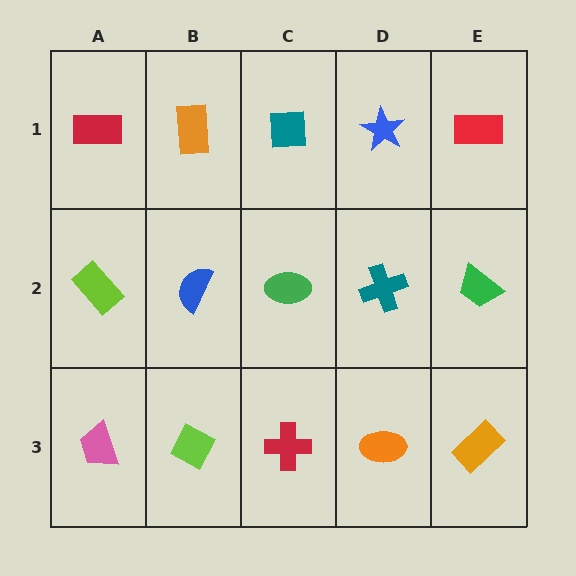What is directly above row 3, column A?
A lime rectangle.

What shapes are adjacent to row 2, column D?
A blue star (row 1, column D), an orange ellipse (row 3, column D), a green ellipse (row 2, column C), a green trapezoid (row 2, column E).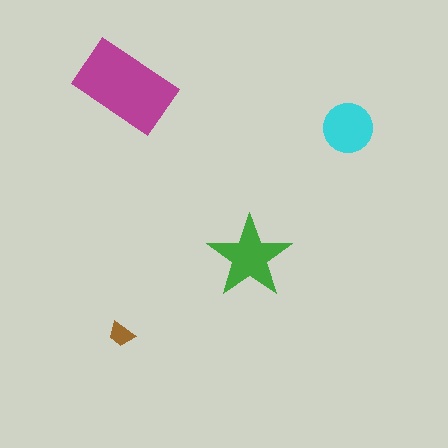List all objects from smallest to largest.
The brown trapezoid, the cyan circle, the green star, the magenta rectangle.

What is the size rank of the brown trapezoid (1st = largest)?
4th.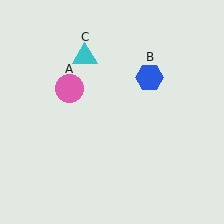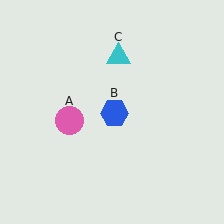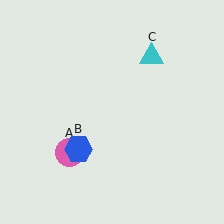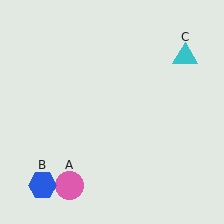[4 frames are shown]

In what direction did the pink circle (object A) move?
The pink circle (object A) moved down.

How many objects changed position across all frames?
3 objects changed position: pink circle (object A), blue hexagon (object B), cyan triangle (object C).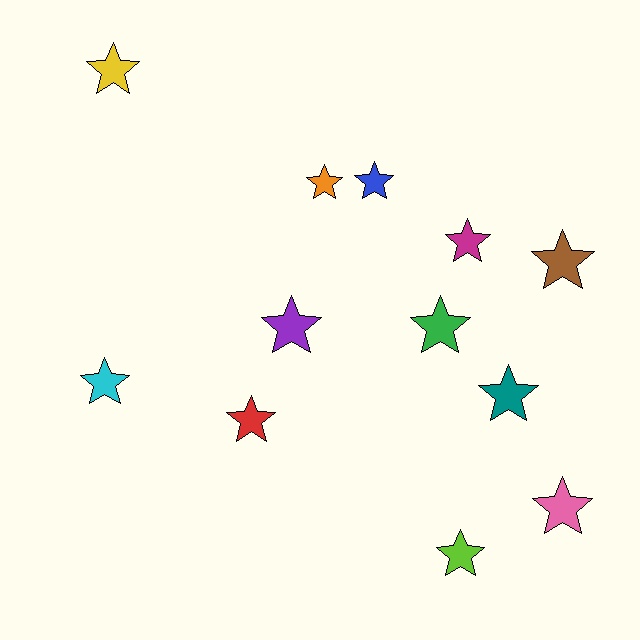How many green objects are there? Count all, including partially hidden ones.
There is 1 green object.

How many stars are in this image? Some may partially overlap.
There are 12 stars.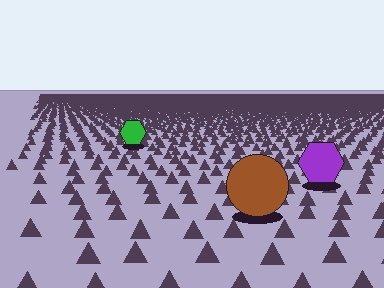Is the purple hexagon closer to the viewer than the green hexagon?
Yes. The purple hexagon is closer — you can tell from the texture gradient: the ground texture is coarser near it.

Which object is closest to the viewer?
The brown circle is closest. The texture marks near it are larger and more spread out.